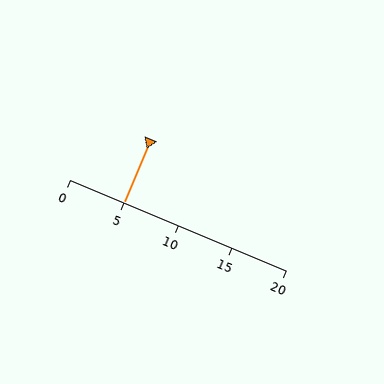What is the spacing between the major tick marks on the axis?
The major ticks are spaced 5 apart.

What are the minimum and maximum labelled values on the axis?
The axis runs from 0 to 20.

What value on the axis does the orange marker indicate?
The marker indicates approximately 5.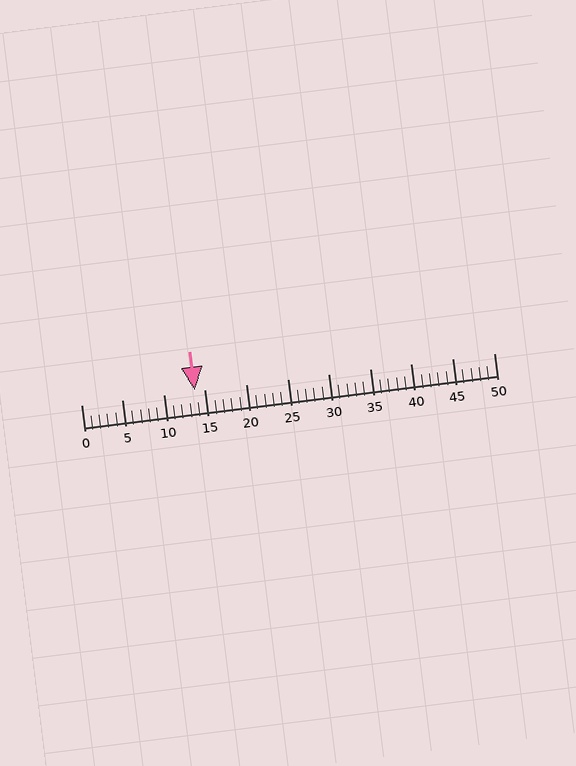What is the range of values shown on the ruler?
The ruler shows values from 0 to 50.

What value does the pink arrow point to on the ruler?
The pink arrow points to approximately 14.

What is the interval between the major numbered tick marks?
The major tick marks are spaced 5 units apart.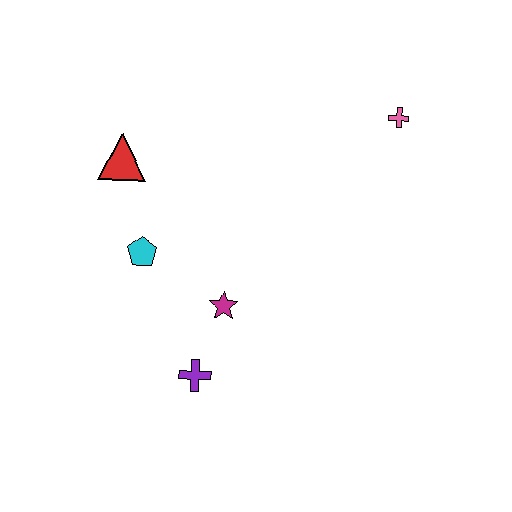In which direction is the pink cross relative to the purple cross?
The pink cross is above the purple cross.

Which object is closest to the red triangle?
The cyan pentagon is closest to the red triangle.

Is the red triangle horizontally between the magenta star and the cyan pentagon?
No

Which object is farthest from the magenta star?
The pink cross is farthest from the magenta star.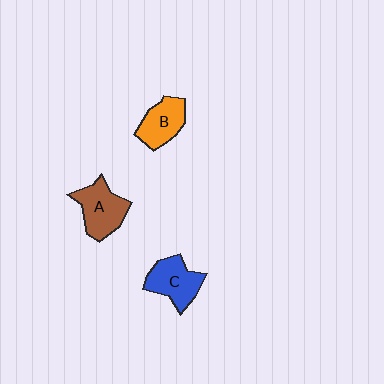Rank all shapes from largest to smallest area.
From largest to smallest: A (brown), C (blue), B (orange).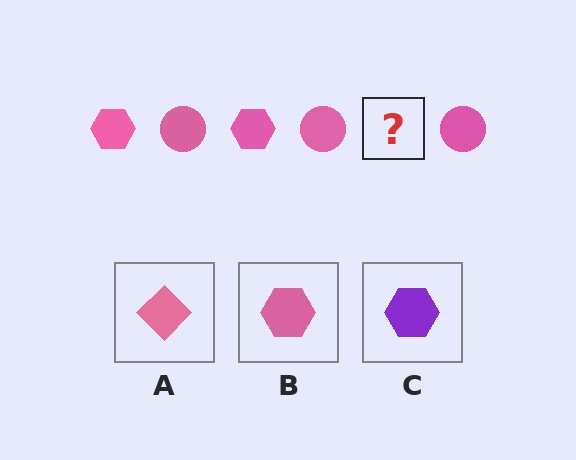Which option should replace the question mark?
Option B.